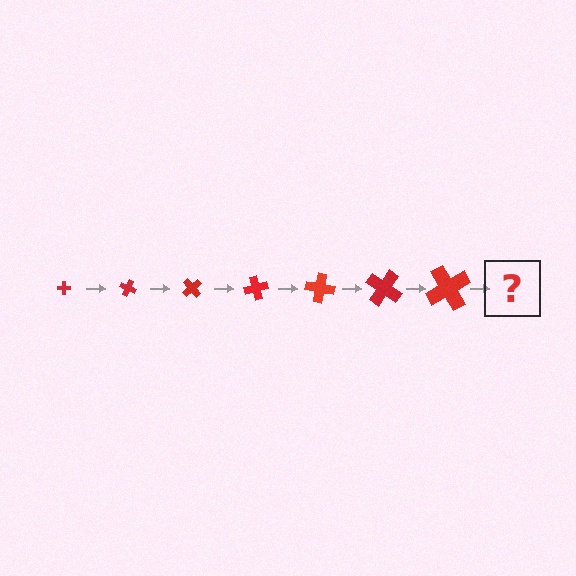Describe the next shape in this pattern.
It should be a cross, larger than the previous one and rotated 175 degrees from the start.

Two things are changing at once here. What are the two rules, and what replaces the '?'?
The two rules are that the cross grows larger each step and it rotates 25 degrees each step. The '?' should be a cross, larger than the previous one and rotated 175 degrees from the start.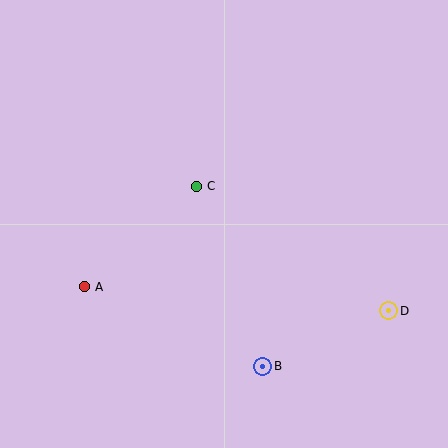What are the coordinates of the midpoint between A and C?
The midpoint between A and C is at (140, 236).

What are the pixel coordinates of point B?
Point B is at (263, 366).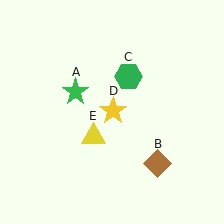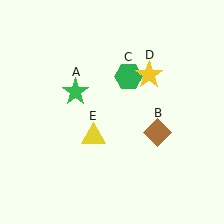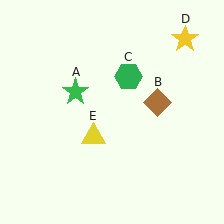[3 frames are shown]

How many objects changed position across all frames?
2 objects changed position: brown diamond (object B), yellow star (object D).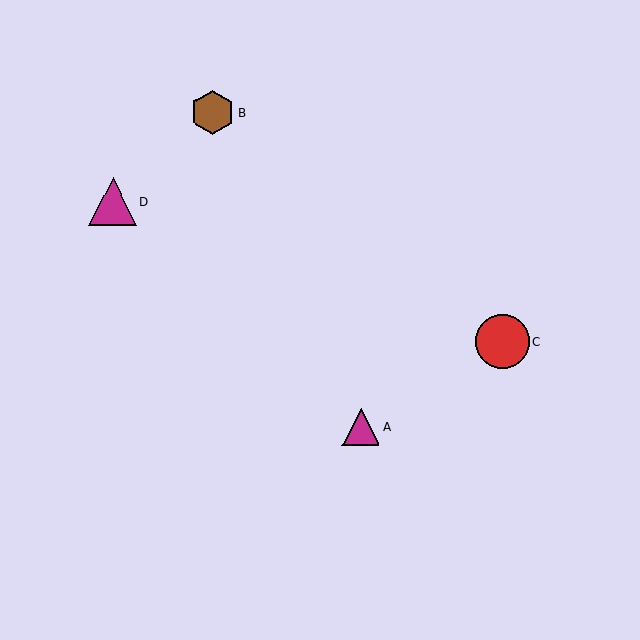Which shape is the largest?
The red circle (labeled C) is the largest.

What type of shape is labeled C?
Shape C is a red circle.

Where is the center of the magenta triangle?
The center of the magenta triangle is at (113, 202).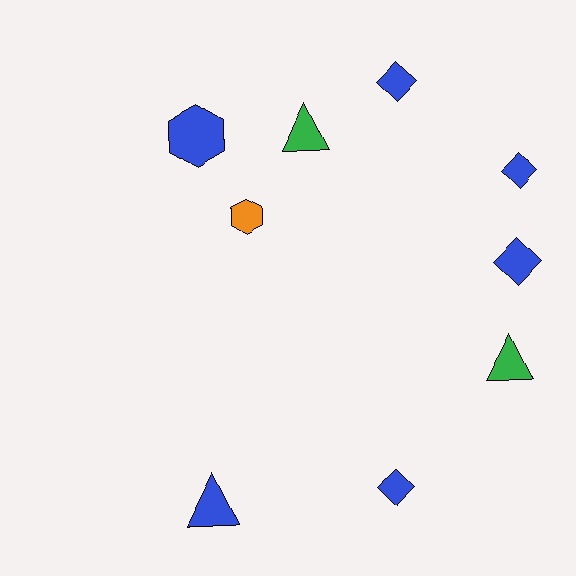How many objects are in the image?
There are 9 objects.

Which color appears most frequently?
Blue, with 6 objects.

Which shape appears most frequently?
Diamond, with 4 objects.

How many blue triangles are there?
There is 1 blue triangle.